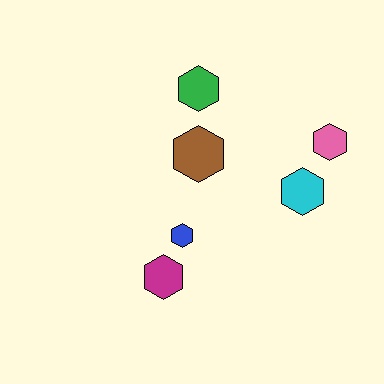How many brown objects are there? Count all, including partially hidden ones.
There is 1 brown object.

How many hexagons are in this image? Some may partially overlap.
There are 6 hexagons.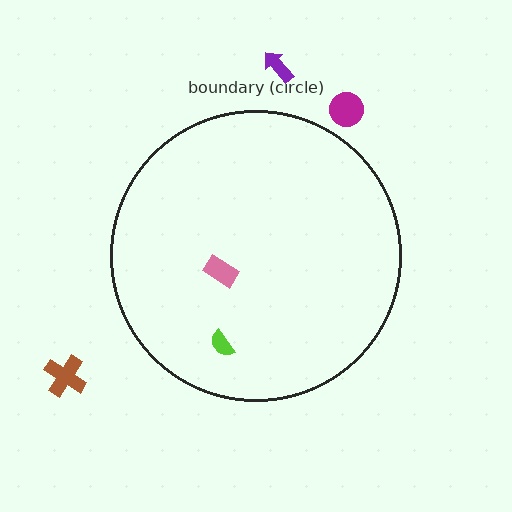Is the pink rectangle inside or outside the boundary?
Inside.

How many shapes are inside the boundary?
2 inside, 3 outside.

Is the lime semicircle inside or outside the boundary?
Inside.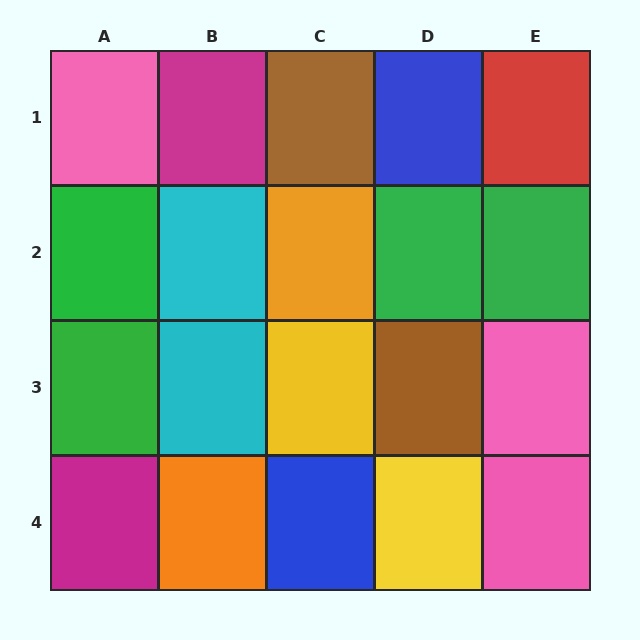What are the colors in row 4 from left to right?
Magenta, orange, blue, yellow, pink.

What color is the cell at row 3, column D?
Brown.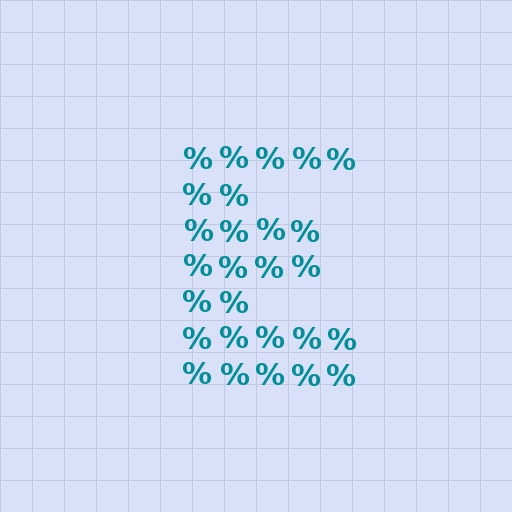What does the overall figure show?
The overall figure shows the letter E.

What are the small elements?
The small elements are percent signs.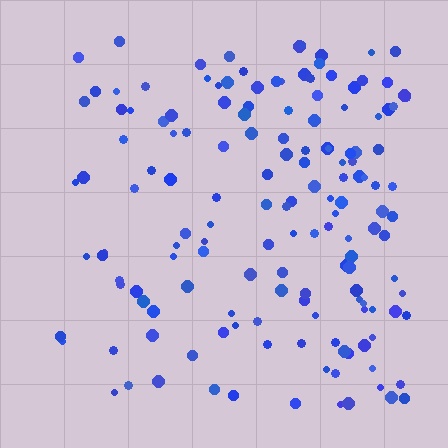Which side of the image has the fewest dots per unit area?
The left.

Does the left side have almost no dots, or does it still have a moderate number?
Still a moderate number, just noticeably fewer than the right.